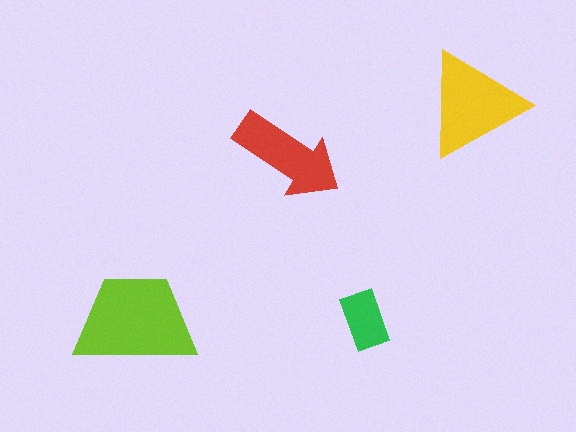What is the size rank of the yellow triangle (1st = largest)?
2nd.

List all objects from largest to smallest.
The lime trapezoid, the yellow triangle, the red arrow, the green rectangle.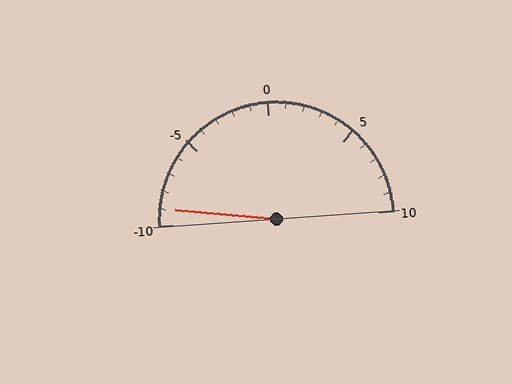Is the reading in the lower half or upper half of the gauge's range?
The reading is in the lower half of the range (-10 to 10).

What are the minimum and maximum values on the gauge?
The gauge ranges from -10 to 10.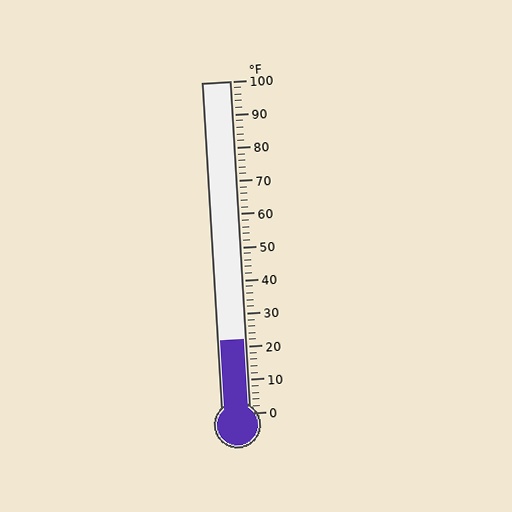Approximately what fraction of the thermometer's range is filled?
The thermometer is filled to approximately 20% of its range.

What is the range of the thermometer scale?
The thermometer scale ranges from 0°F to 100°F.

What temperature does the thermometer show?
The thermometer shows approximately 22°F.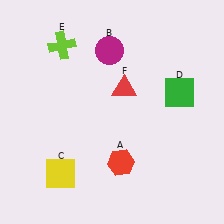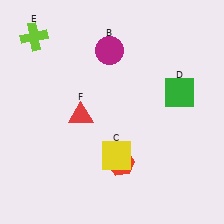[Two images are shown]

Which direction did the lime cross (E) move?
The lime cross (E) moved left.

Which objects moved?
The objects that moved are: the yellow square (C), the lime cross (E), the red triangle (F).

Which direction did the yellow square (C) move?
The yellow square (C) moved right.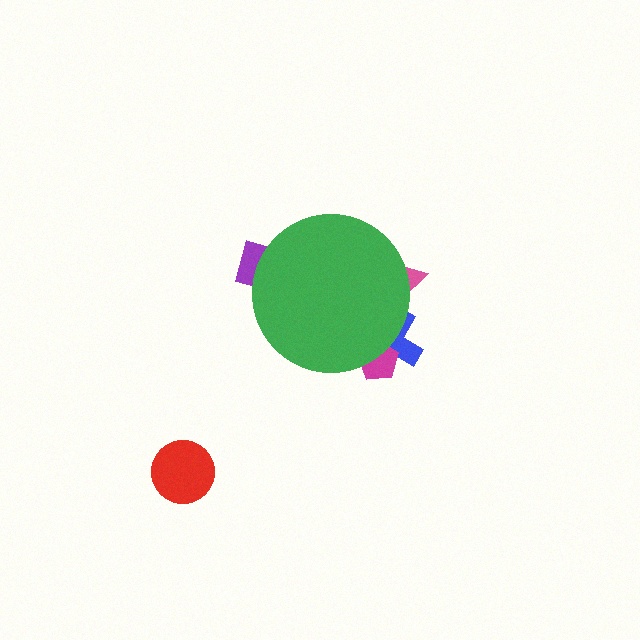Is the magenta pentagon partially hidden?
Yes, the magenta pentagon is partially hidden behind the green circle.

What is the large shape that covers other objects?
A green circle.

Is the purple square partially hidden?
Yes, the purple square is partially hidden behind the green circle.